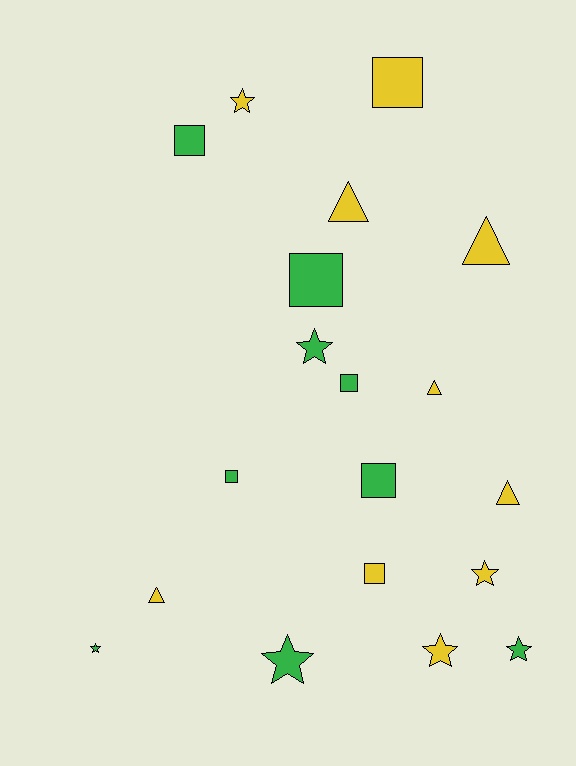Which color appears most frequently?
Yellow, with 10 objects.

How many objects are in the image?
There are 19 objects.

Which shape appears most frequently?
Square, with 7 objects.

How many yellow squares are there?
There are 2 yellow squares.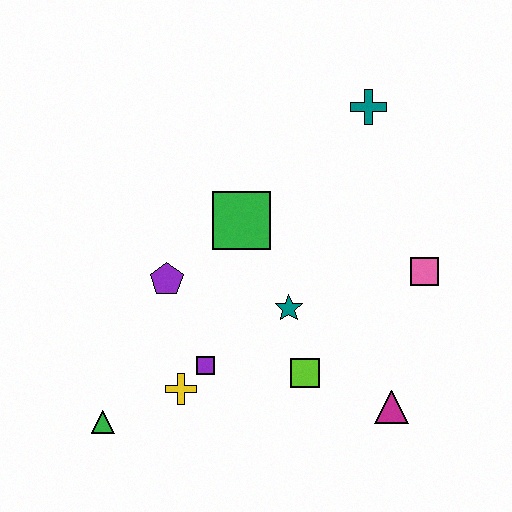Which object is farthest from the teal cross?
The green triangle is farthest from the teal cross.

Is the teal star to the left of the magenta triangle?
Yes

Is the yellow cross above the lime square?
No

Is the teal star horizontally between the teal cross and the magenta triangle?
No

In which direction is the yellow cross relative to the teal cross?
The yellow cross is below the teal cross.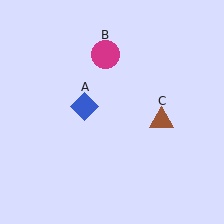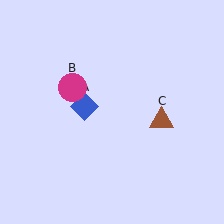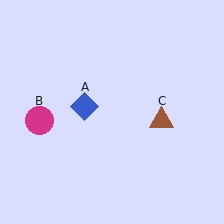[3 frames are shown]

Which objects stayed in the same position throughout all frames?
Blue diamond (object A) and brown triangle (object C) remained stationary.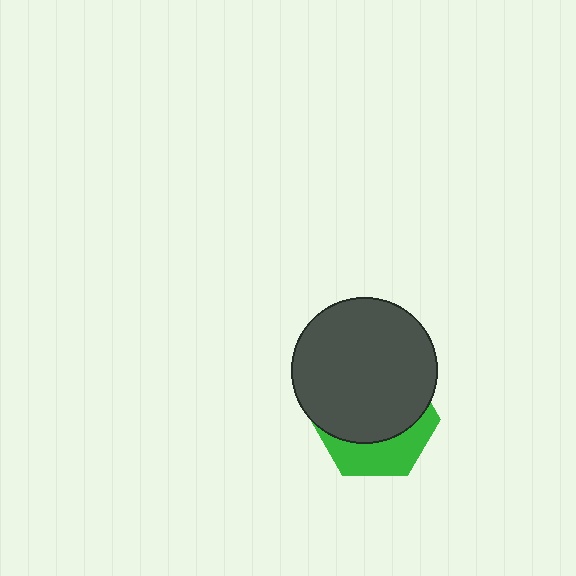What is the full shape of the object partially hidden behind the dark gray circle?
The partially hidden object is a green hexagon.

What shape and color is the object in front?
The object in front is a dark gray circle.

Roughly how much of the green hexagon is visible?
A small part of it is visible (roughly 35%).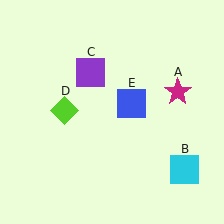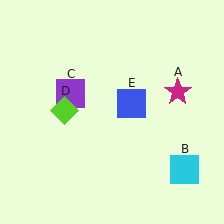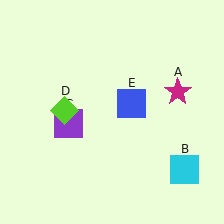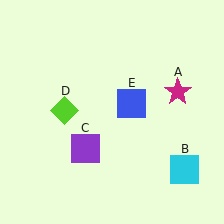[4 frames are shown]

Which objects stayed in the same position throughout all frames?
Magenta star (object A) and cyan square (object B) and lime diamond (object D) and blue square (object E) remained stationary.